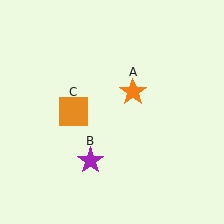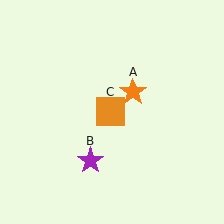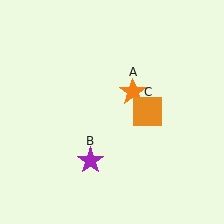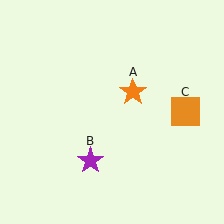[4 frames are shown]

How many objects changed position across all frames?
1 object changed position: orange square (object C).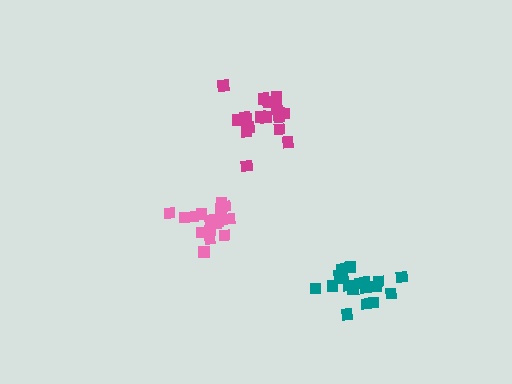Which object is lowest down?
The teal cluster is bottommost.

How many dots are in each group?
Group 1: 17 dots, Group 2: 19 dots, Group 3: 19 dots (55 total).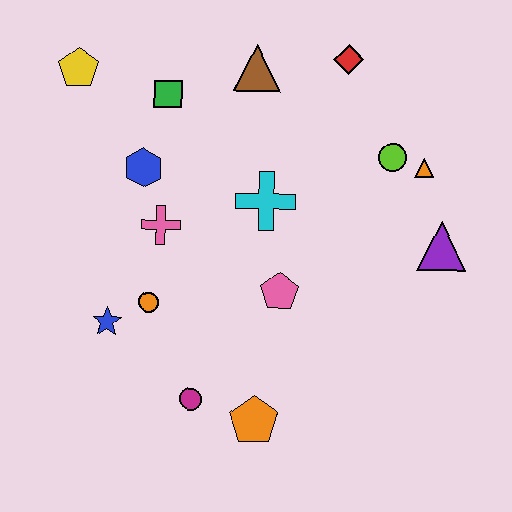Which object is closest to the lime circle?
The orange triangle is closest to the lime circle.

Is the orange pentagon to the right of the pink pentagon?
No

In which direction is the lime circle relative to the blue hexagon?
The lime circle is to the right of the blue hexagon.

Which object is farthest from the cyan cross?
The yellow pentagon is farthest from the cyan cross.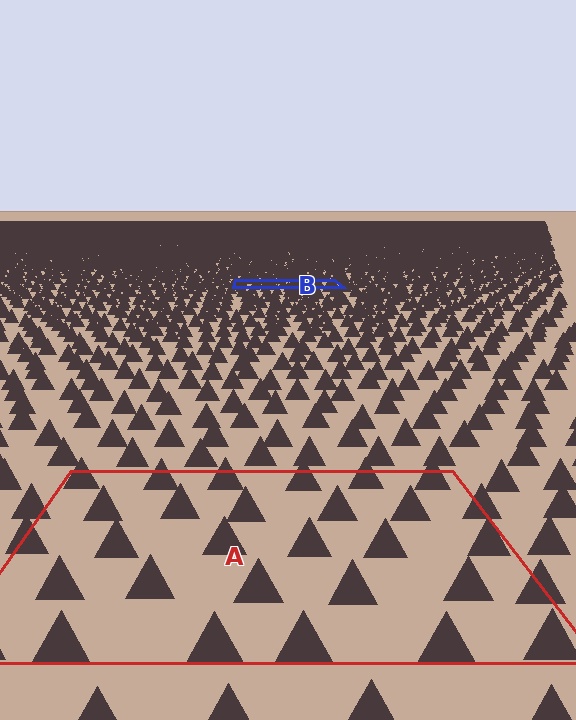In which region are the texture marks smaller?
The texture marks are smaller in region B, because it is farther away.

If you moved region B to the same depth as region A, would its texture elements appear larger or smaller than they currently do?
They would appear larger. At a closer depth, the same texture elements are projected at a bigger on-screen size.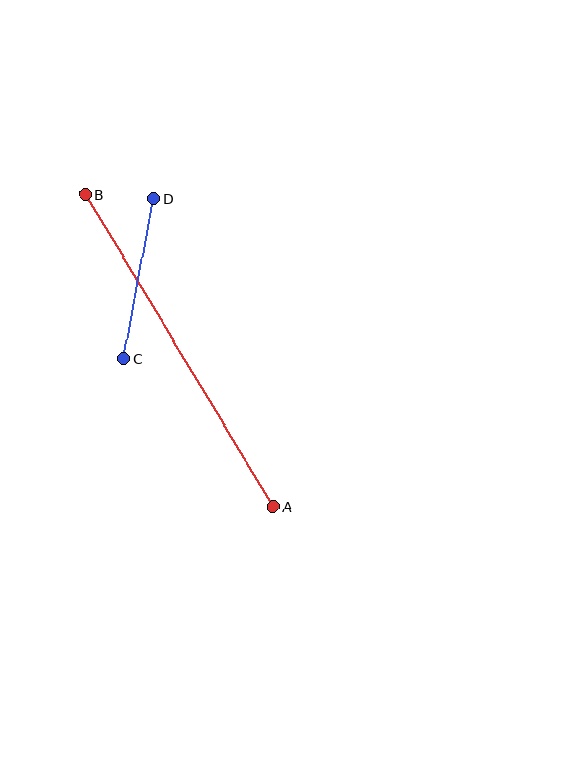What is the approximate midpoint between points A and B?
The midpoint is at approximately (179, 351) pixels.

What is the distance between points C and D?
The distance is approximately 163 pixels.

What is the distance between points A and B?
The distance is approximately 364 pixels.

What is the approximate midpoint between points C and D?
The midpoint is at approximately (139, 279) pixels.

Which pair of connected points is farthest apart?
Points A and B are farthest apart.